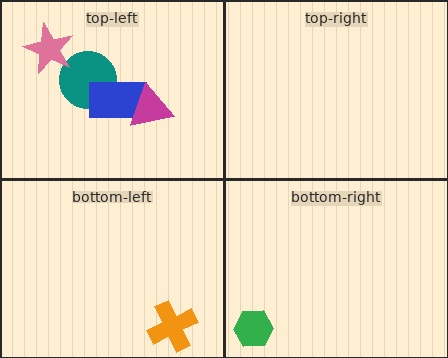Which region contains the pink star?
The top-left region.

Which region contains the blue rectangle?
The top-left region.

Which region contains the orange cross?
The bottom-left region.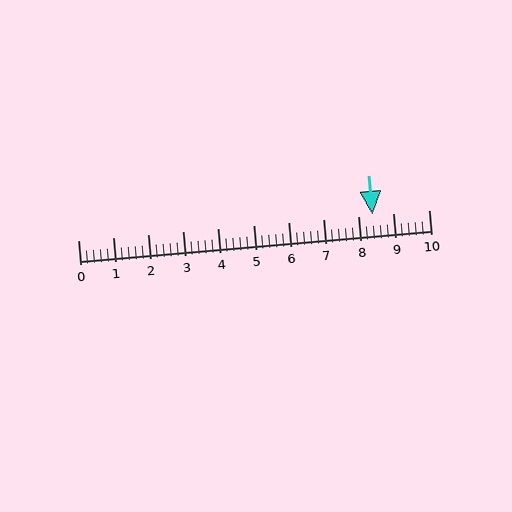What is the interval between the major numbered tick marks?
The major tick marks are spaced 1 units apart.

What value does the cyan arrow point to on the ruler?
The cyan arrow points to approximately 8.4.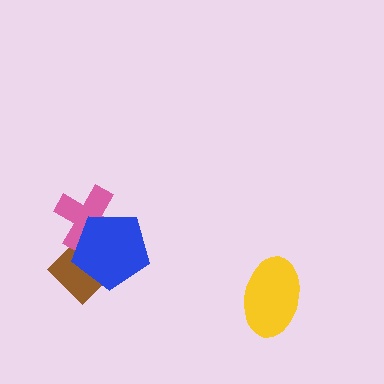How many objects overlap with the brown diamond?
2 objects overlap with the brown diamond.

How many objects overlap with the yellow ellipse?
0 objects overlap with the yellow ellipse.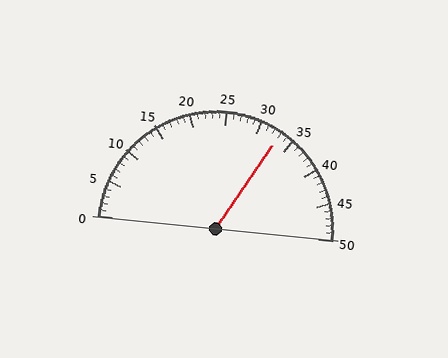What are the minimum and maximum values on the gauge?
The gauge ranges from 0 to 50.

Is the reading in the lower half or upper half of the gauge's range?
The reading is in the upper half of the range (0 to 50).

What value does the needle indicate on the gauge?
The needle indicates approximately 33.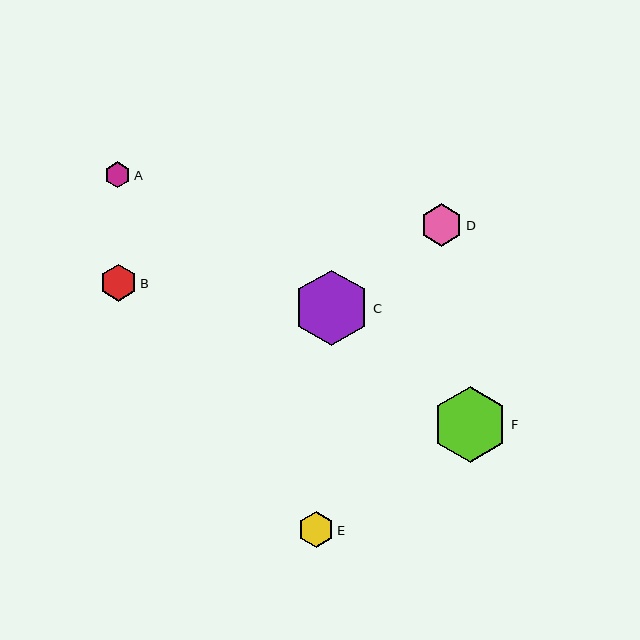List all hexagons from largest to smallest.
From largest to smallest: C, F, D, B, E, A.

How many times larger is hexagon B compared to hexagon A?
Hexagon B is approximately 1.4 times the size of hexagon A.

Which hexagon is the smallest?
Hexagon A is the smallest with a size of approximately 26 pixels.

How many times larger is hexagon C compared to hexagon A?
Hexagon C is approximately 2.9 times the size of hexagon A.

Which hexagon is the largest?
Hexagon C is the largest with a size of approximately 76 pixels.